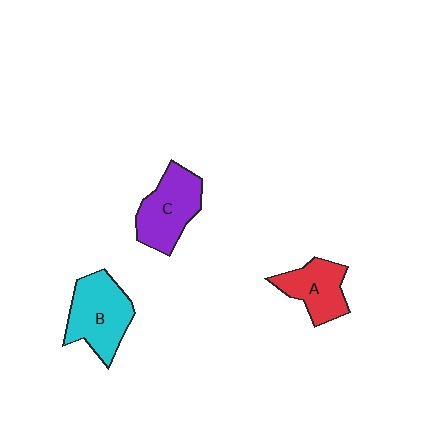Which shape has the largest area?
Shape B (cyan).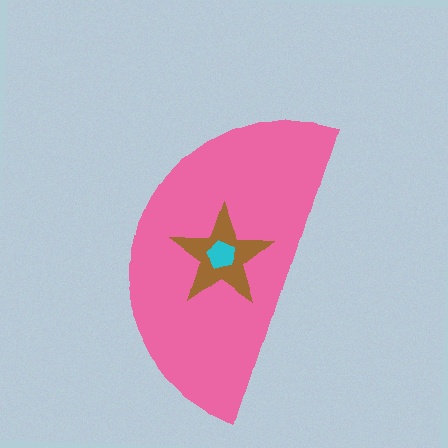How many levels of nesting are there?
3.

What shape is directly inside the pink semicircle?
The brown star.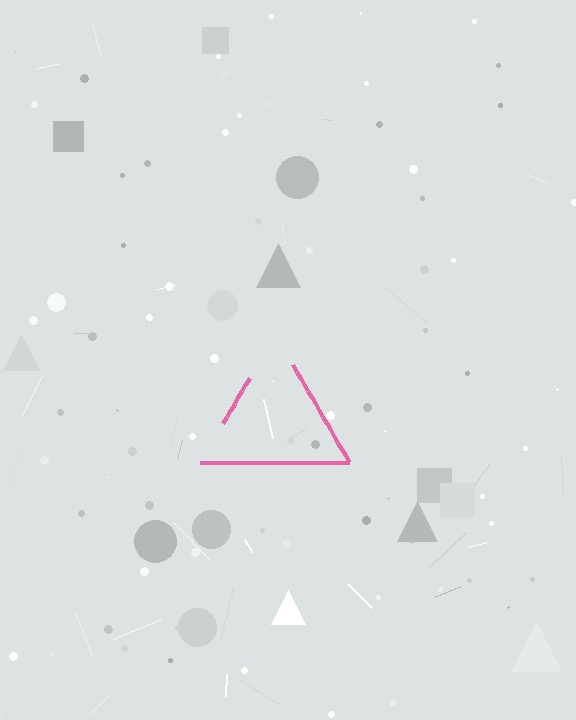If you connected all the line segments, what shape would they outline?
They would outline a triangle.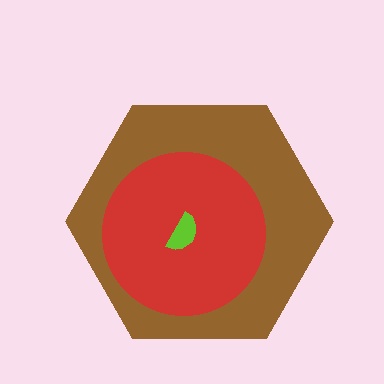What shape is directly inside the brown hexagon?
The red circle.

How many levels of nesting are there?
3.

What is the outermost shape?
The brown hexagon.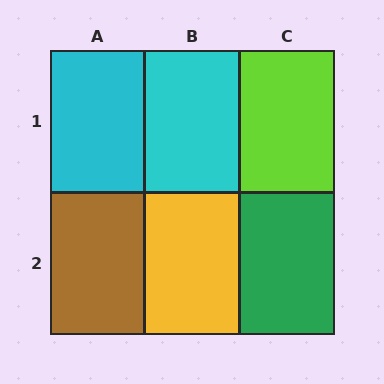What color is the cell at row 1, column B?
Cyan.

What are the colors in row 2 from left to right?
Brown, yellow, green.